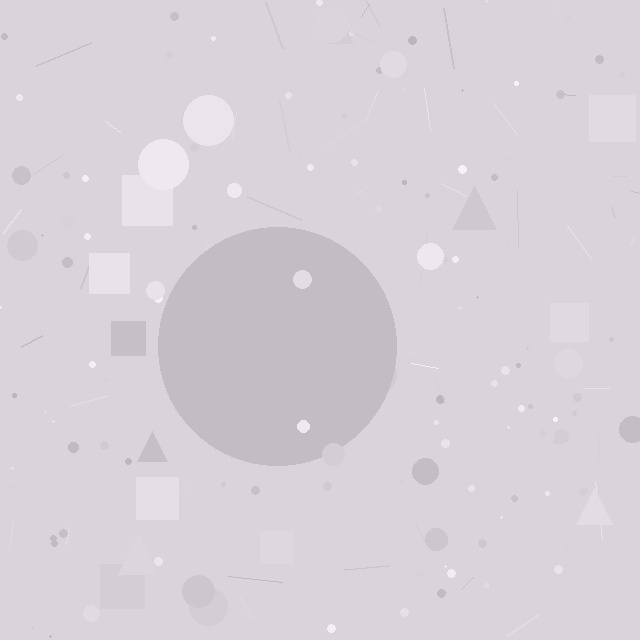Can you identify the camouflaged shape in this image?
The camouflaged shape is a circle.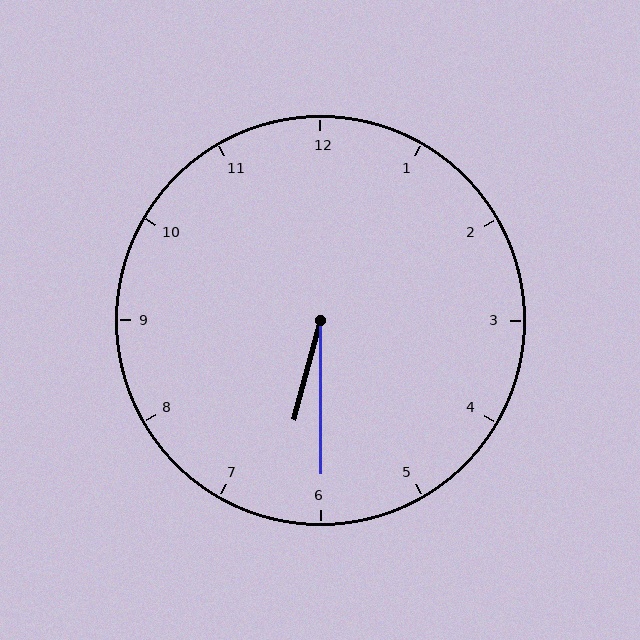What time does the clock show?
6:30.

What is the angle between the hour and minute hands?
Approximately 15 degrees.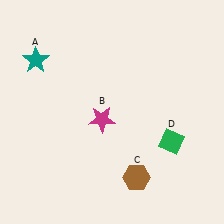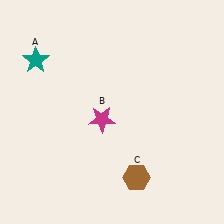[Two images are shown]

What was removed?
The green diamond (D) was removed in Image 2.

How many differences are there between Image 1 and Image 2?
There is 1 difference between the two images.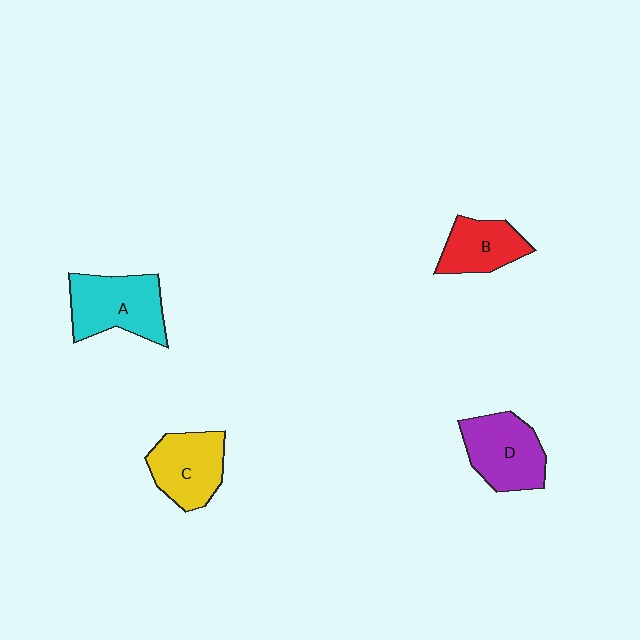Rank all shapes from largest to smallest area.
From largest to smallest: A (cyan), D (purple), C (yellow), B (red).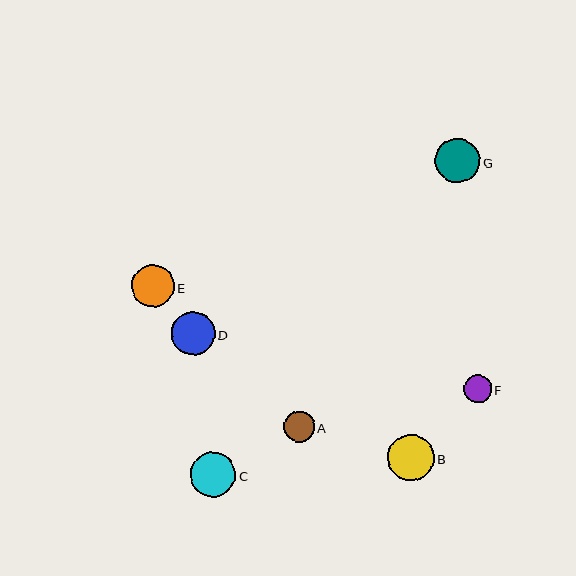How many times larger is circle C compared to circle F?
Circle C is approximately 1.7 times the size of circle F.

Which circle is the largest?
Circle B is the largest with a size of approximately 46 pixels.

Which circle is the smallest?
Circle F is the smallest with a size of approximately 27 pixels.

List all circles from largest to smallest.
From largest to smallest: B, C, G, D, E, A, F.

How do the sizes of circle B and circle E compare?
Circle B and circle E are approximately the same size.